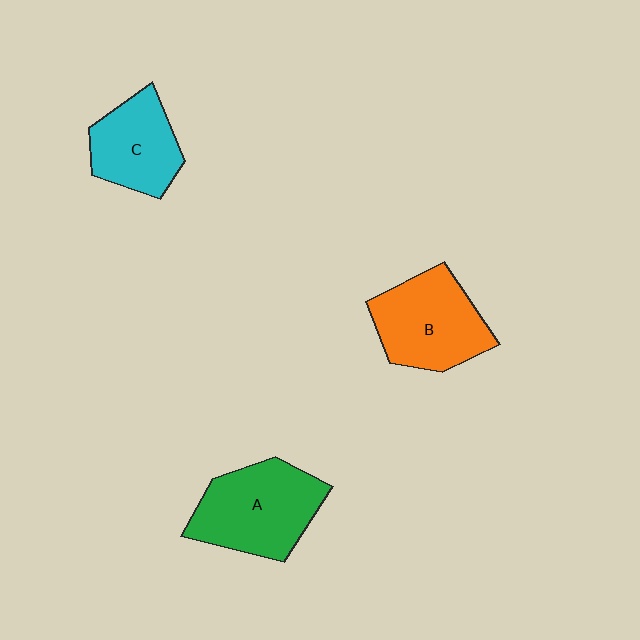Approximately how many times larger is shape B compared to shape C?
Approximately 1.3 times.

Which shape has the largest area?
Shape A (green).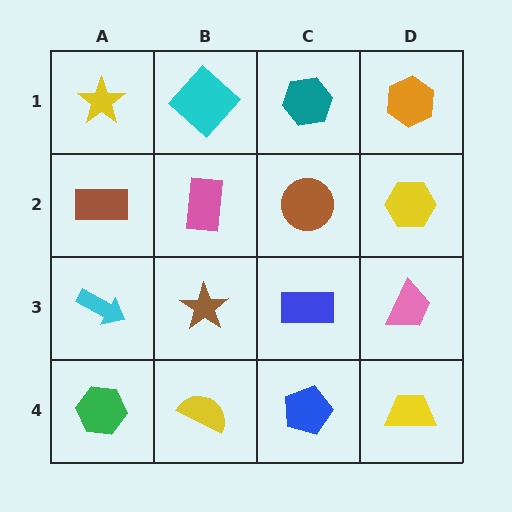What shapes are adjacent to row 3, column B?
A pink rectangle (row 2, column B), a yellow semicircle (row 4, column B), a cyan arrow (row 3, column A), a blue rectangle (row 3, column C).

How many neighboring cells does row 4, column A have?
2.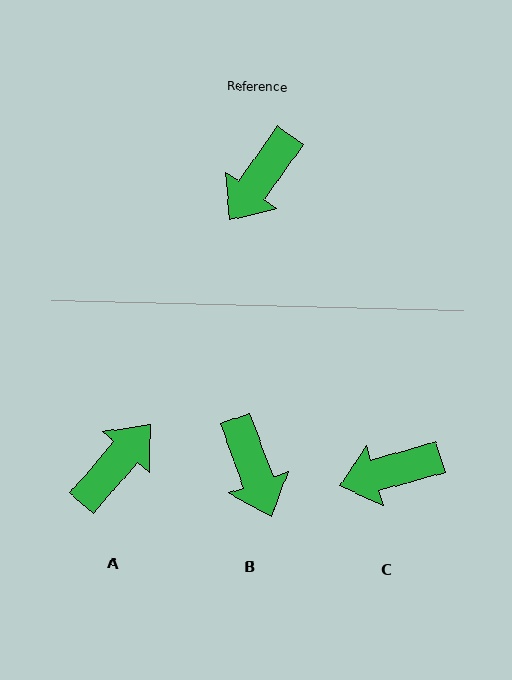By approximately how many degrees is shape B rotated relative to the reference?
Approximately 56 degrees counter-clockwise.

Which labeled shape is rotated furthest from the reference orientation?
A, about 174 degrees away.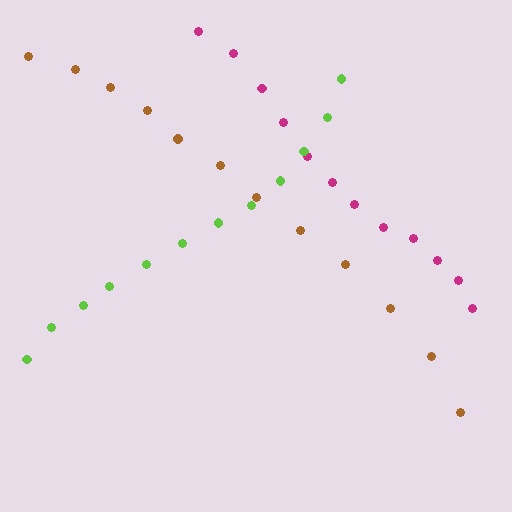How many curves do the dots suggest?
There are 3 distinct paths.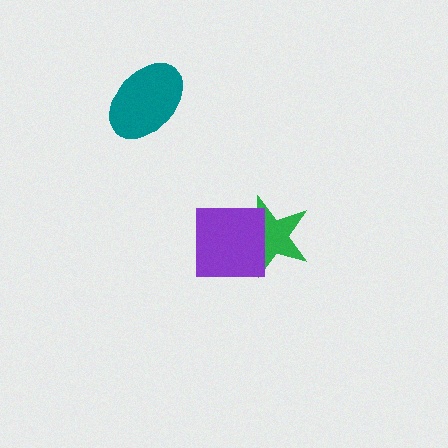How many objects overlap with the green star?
1 object overlaps with the green star.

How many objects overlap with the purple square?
1 object overlaps with the purple square.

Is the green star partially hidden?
Yes, it is partially covered by another shape.